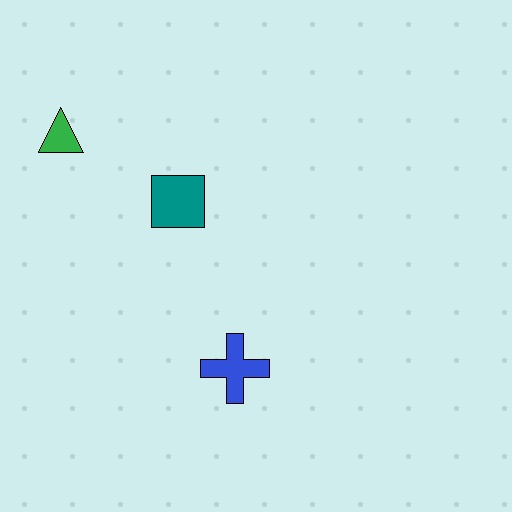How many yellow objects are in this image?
There are no yellow objects.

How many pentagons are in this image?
There are no pentagons.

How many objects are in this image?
There are 3 objects.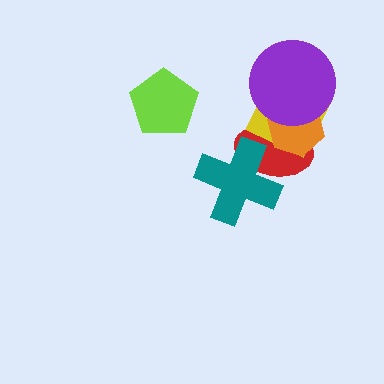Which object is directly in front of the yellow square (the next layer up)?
The orange hexagon is directly in front of the yellow square.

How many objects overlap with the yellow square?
3 objects overlap with the yellow square.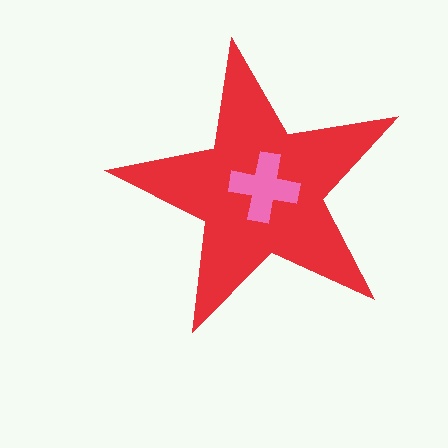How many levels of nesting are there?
2.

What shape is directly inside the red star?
The pink cross.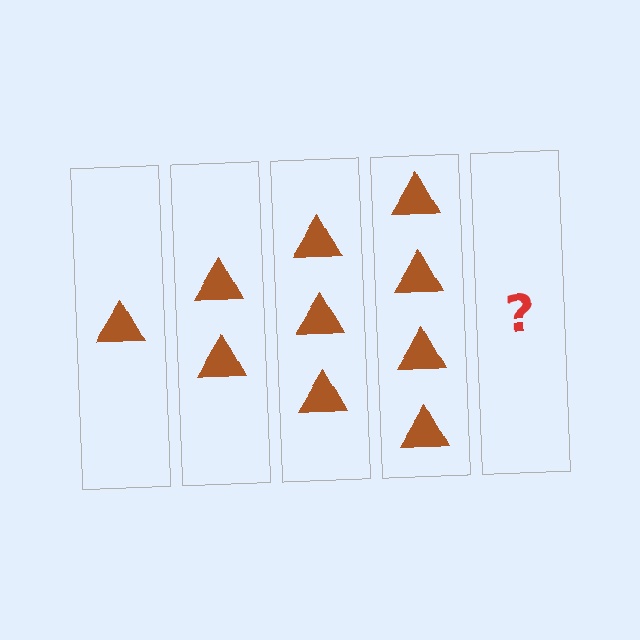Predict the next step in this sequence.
The next step is 5 triangles.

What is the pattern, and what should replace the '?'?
The pattern is that each step adds one more triangle. The '?' should be 5 triangles.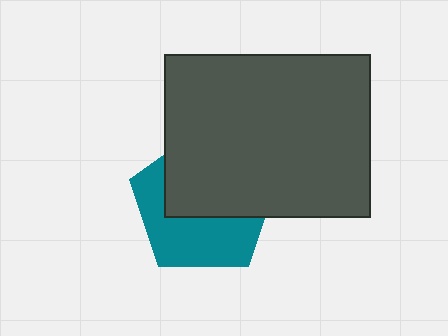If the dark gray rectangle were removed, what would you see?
You would see the complete teal pentagon.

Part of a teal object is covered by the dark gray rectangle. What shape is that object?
It is a pentagon.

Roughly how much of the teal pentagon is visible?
About half of it is visible (roughly 47%).